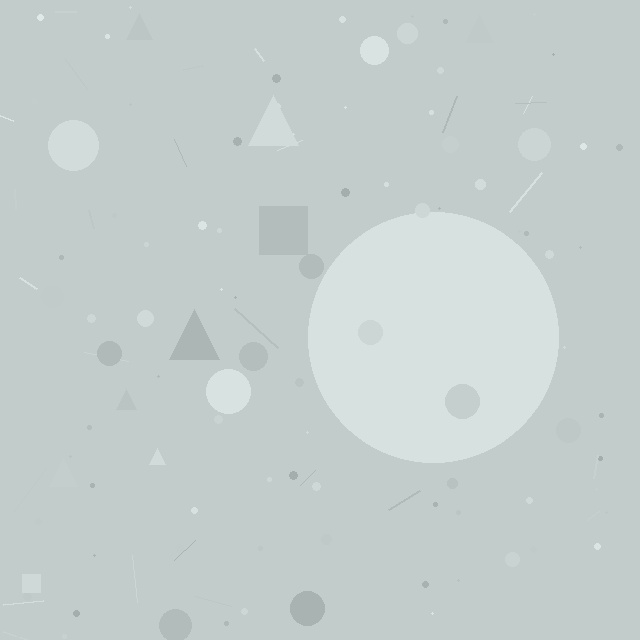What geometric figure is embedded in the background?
A circle is embedded in the background.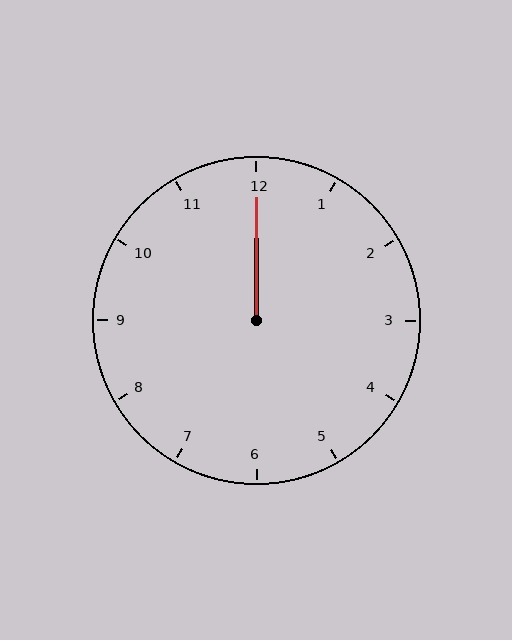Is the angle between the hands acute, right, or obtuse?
It is acute.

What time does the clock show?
12:00.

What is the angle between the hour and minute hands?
Approximately 0 degrees.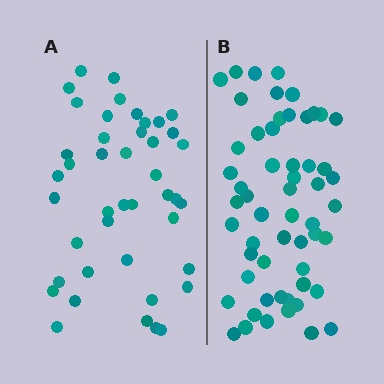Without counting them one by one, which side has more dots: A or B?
Region B (the right region) has more dots.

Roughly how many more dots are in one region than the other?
Region B has approximately 15 more dots than region A.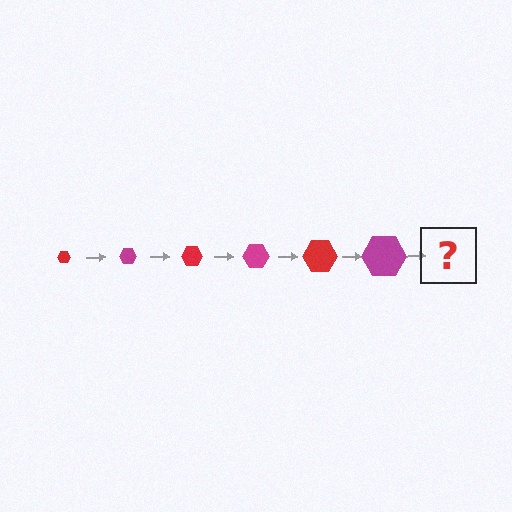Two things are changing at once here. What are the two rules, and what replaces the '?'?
The two rules are that the hexagon grows larger each step and the color cycles through red and magenta. The '?' should be a red hexagon, larger than the previous one.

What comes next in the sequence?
The next element should be a red hexagon, larger than the previous one.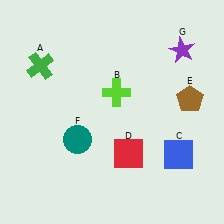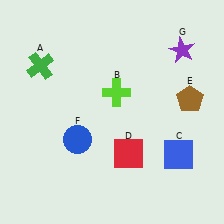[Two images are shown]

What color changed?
The circle (F) changed from teal in Image 1 to blue in Image 2.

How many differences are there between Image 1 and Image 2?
There is 1 difference between the two images.